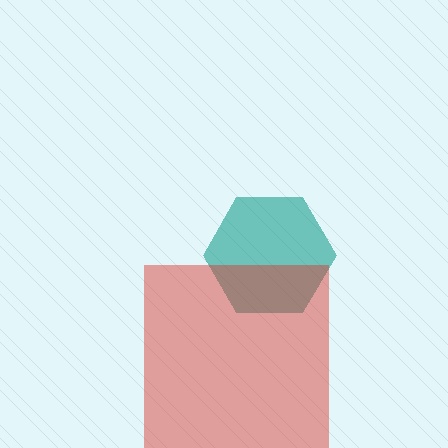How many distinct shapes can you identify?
There are 2 distinct shapes: a teal hexagon, a red square.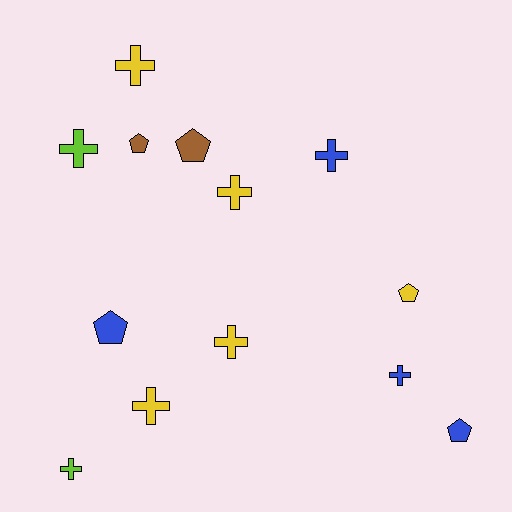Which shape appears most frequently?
Cross, with 8 objects.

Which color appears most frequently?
Yellow, with 5 objects.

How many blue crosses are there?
There are 2 blue crosses.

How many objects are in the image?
There are 13 objects.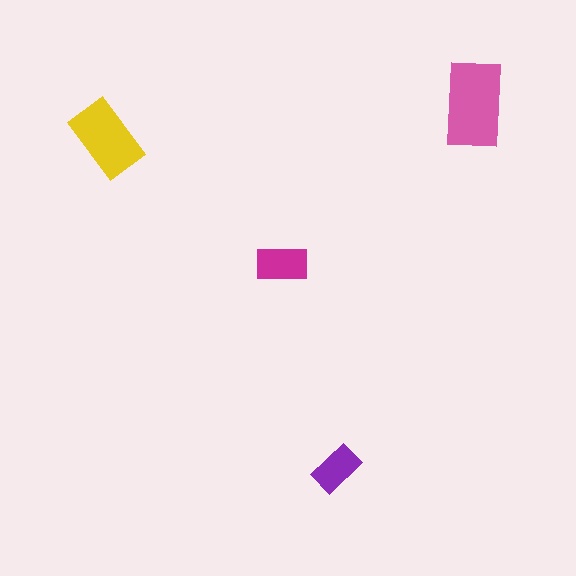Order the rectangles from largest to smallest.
the pink one, the yellow one, the magenta one, the purple one.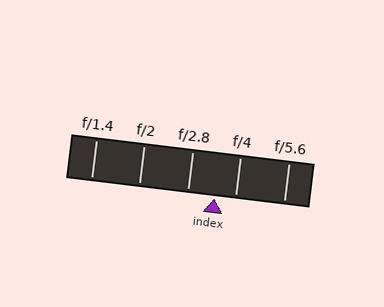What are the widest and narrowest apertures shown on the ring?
The widest aperture shown is f/1.4 and the narrowest is f/5.6.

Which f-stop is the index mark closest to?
The index mark is closest to f/4.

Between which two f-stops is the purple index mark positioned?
The index mark is between f/2.8 and f/4.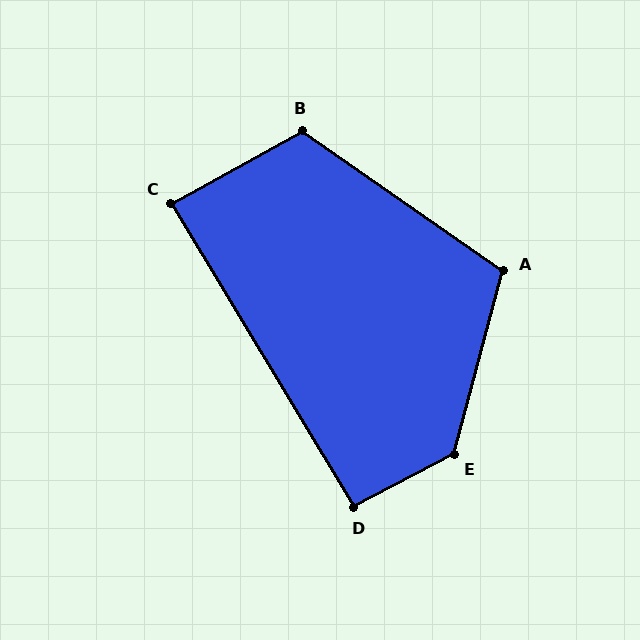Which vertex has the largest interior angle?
E, at approximately 133 degrees.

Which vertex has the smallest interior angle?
C, at approximately 88 degrees.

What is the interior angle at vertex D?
Approximately 94 degrees (approximately right).